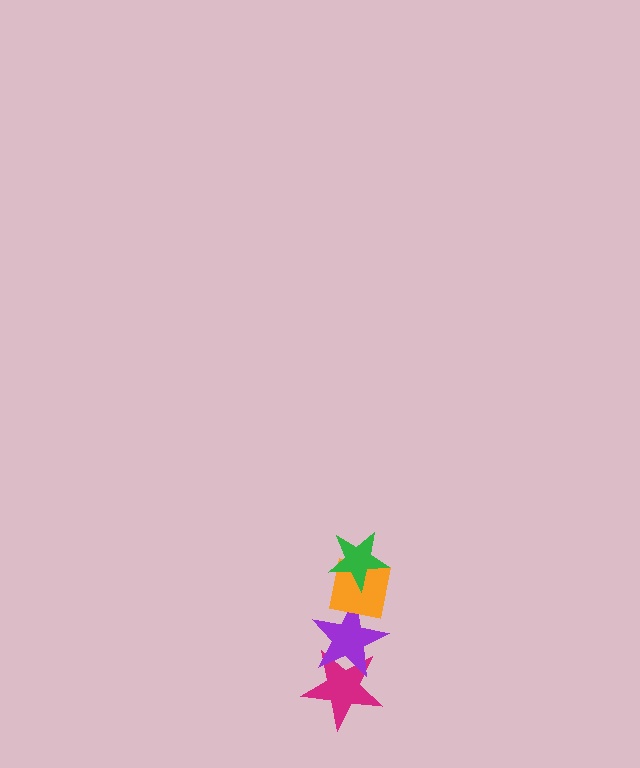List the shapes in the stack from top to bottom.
From top to bottom: the green star, the orange square, the purple star, the magenta star.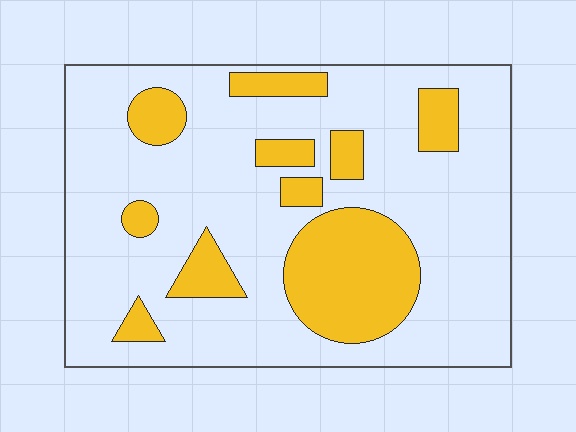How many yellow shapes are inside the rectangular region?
10.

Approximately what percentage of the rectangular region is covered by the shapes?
Approximately 25%.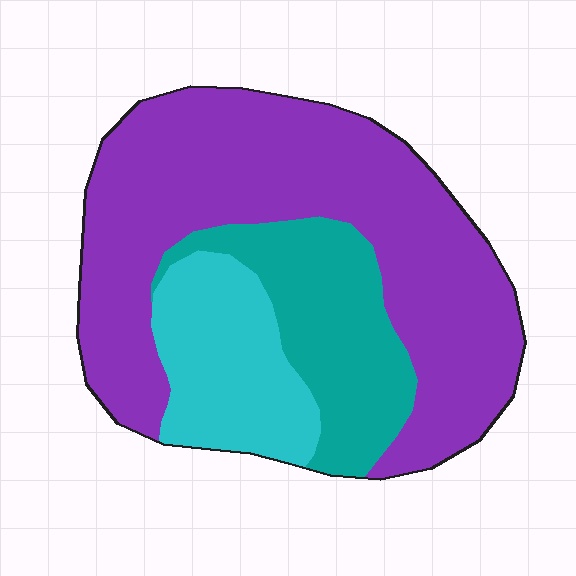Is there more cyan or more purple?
Purple.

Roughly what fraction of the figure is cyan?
Cyan takes up about one fifth (1/5) of the figure.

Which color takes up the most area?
Purple, at roughly 60%.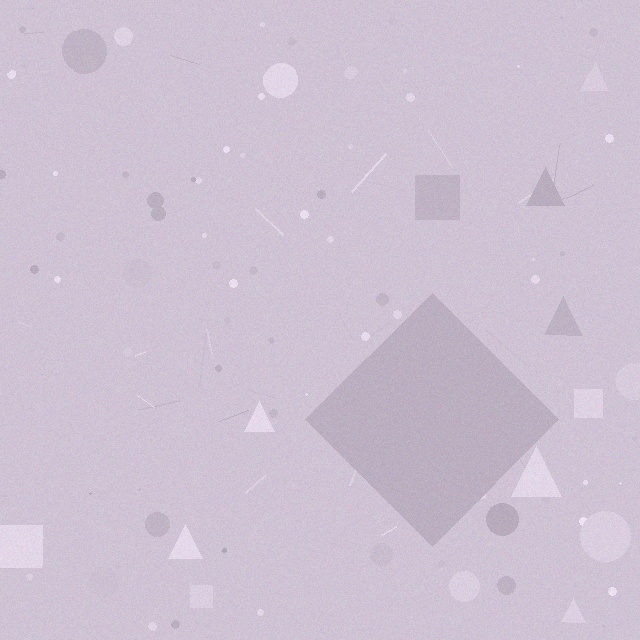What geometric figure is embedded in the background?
A diamond is embedded in the background.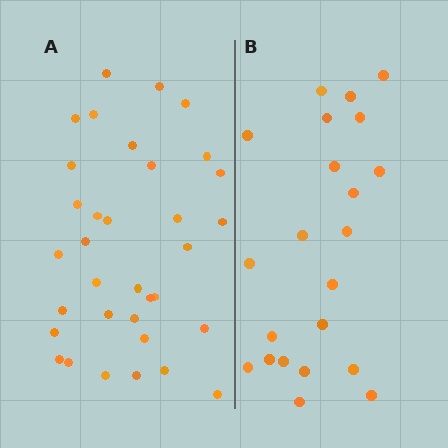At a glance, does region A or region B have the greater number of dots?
Region A (the left region) has more dots.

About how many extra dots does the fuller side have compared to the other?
Region A has roughly 12 or so more dots than region B.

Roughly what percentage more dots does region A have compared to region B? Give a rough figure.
About 55% more.